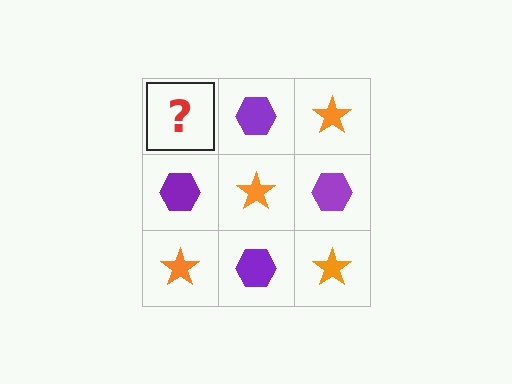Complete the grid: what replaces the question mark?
The question mark should be replaced with an orange star.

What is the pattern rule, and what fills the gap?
The rule is that it alternates orange star and purple hexagon in a checkerboard pattern. The gap should be filled with an orange star.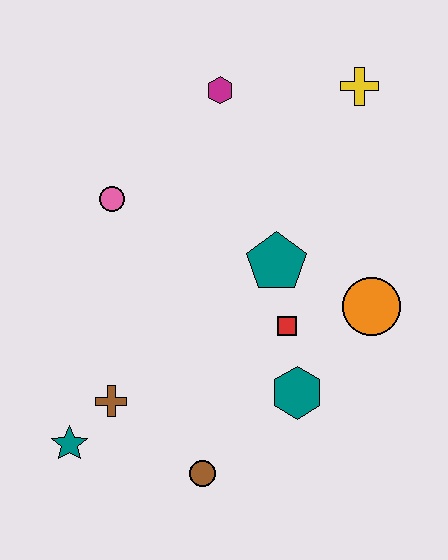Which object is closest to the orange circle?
The red square is closest to the orange circle.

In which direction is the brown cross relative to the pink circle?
The brown cross is below the pink circle.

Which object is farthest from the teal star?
The yellow cross is farthest from the teal star.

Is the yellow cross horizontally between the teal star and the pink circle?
No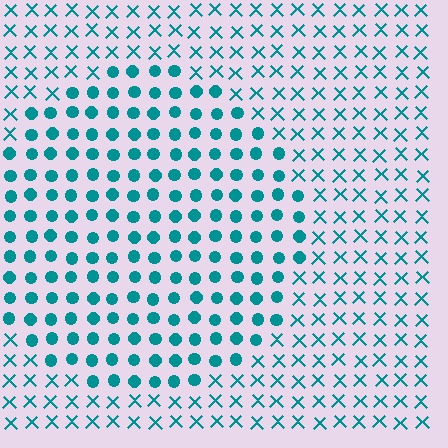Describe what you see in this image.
The image is filled with small teal elements arranged in a uniform grid. A circle-shaped region contains circles, while the surrounding area contains X marks. The boundary is defined purely by the change in element shape.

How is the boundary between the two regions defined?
The boundary is defined by a change in element shape: circles inside vs. X marks outside. All elements share the same color and spacing.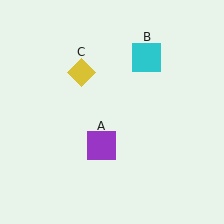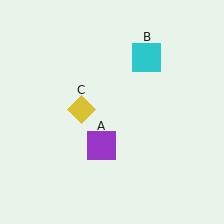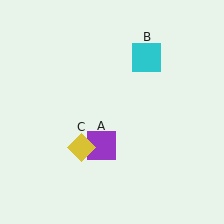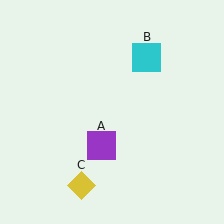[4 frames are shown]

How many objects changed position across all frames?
1 object changed position: yellow diamond (object C).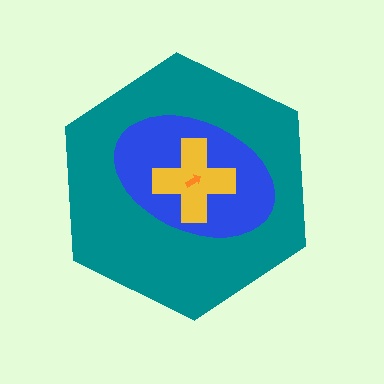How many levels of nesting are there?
4.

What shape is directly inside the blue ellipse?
The yellow cross.